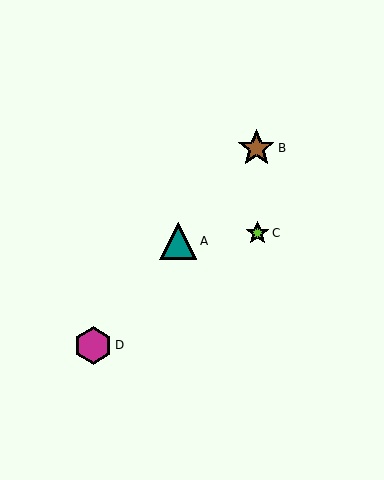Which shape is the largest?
The brown star (labeled B) is the largest.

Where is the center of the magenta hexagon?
The center of the magenta hexagon is at (93, 345).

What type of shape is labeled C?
Shape C is a lime star.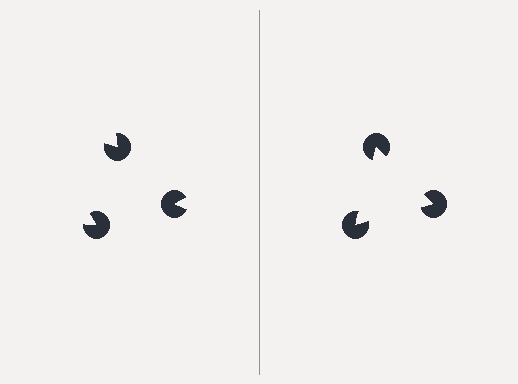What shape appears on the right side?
An illusory triangle.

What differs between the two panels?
The pac-man discs are positioned identically on both sides; only the wedge orientations differ. On the right they align to a triangle; on the left they are misaligned.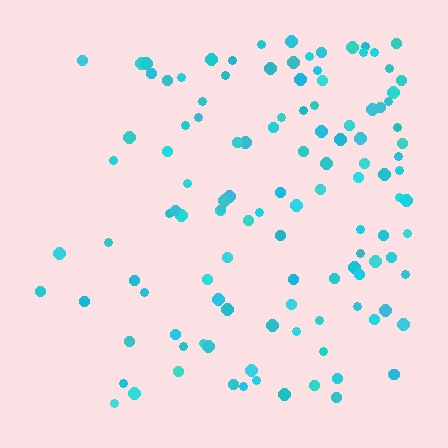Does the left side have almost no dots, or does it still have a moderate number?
Still a moderate number, just noticeably fewer than the right.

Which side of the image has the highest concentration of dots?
The right.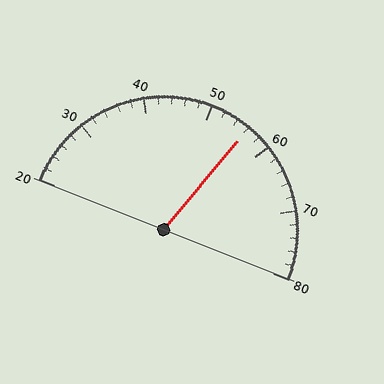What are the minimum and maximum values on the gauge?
The gauge ranges from 20 to 80.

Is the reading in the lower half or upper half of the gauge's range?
The reading is in the upper half of the range (20 to 80).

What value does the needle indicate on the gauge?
The needle indicates approximately 56.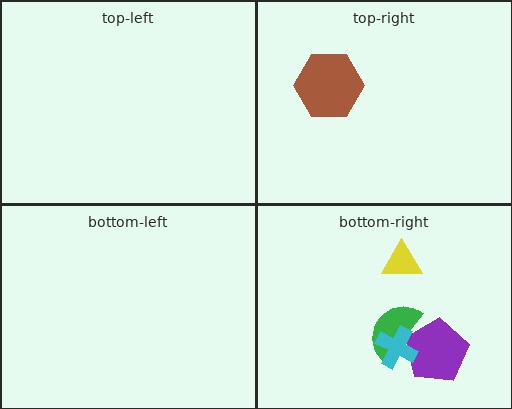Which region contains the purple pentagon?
The bottom-right region.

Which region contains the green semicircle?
The bottom-right region.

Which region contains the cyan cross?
The bottom-right region.